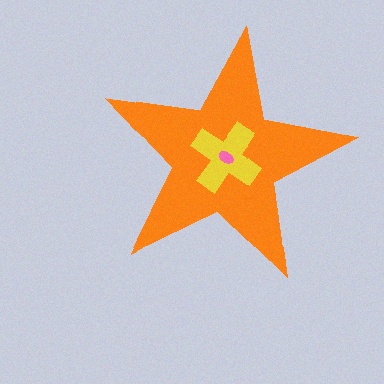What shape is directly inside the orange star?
The yellow cross.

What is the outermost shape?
The orange star.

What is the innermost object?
The pink ellipse.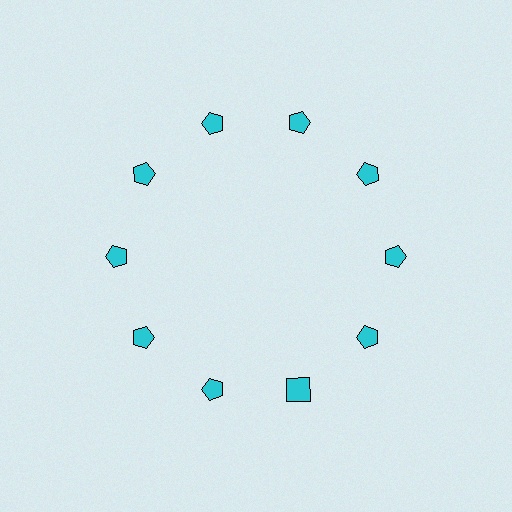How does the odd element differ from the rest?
It has a different shape: square instead of pentagon.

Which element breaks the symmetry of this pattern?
The cyan square at roughly the 5 o'clock position breaks the symmetry. All other shapes are cyan pentagons.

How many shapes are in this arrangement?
There are 10 shapes arranged in a ring pattern.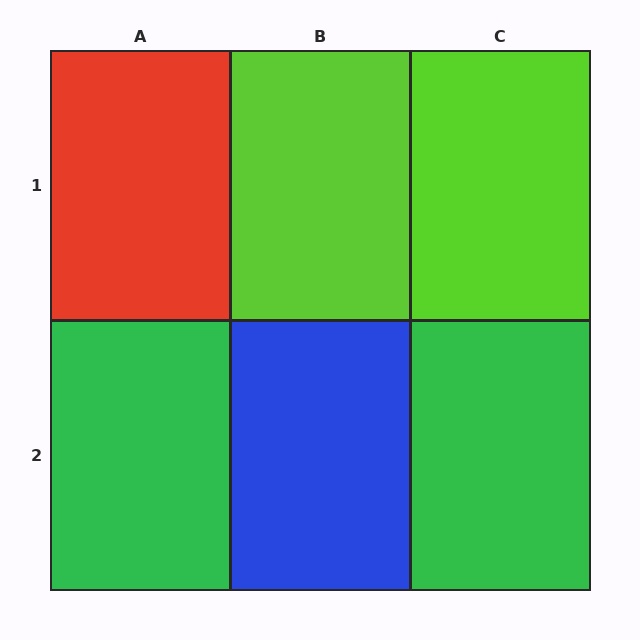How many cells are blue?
1 cell is blue.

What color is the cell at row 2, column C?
Green.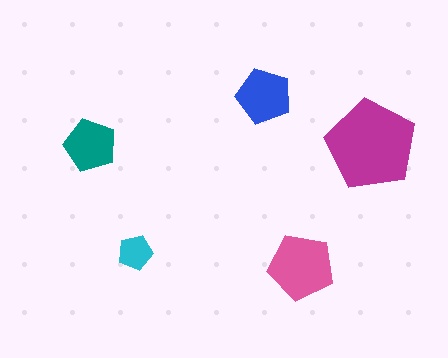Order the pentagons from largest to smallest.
the magenta one, the pink one, the blue one, the teal one, the cyan one.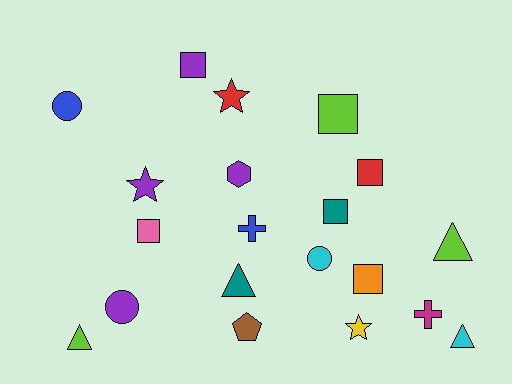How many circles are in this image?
There are 3 circles.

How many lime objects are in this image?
There are 3 lime objects.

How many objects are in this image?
There are 20 objects.